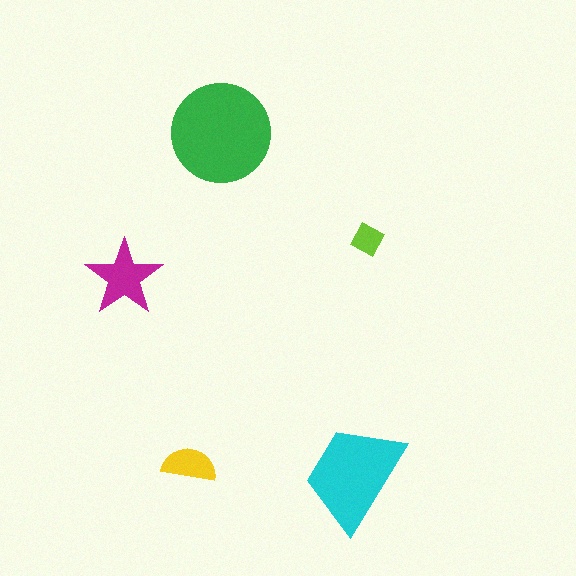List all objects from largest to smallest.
The green circle, the cyan trapezoid, the magenta star, the yellow semicircle, the lime diamond.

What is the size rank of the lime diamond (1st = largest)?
5th.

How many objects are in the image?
There are 5 objects in the image.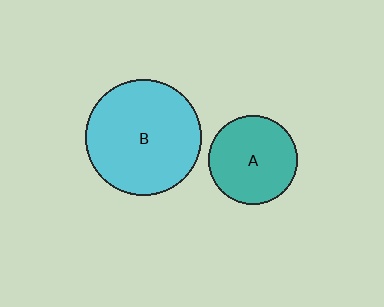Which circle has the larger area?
Circle B (cyan).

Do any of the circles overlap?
No, none of the circles overlap.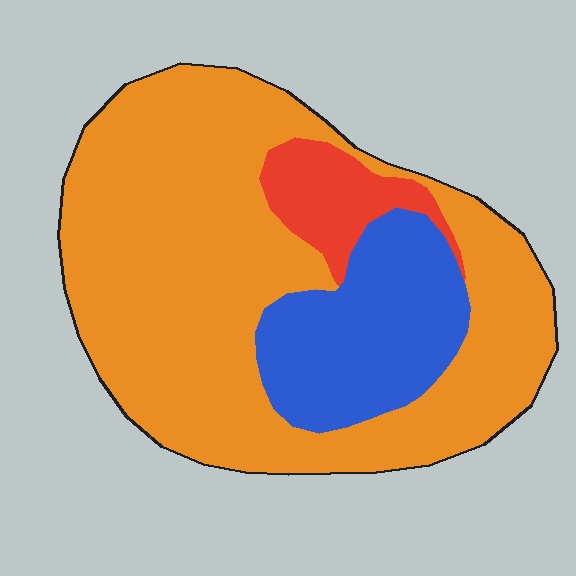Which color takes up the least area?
Red, at roughly 10%.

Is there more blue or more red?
Blue.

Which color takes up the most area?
Orange, at roughly 70%.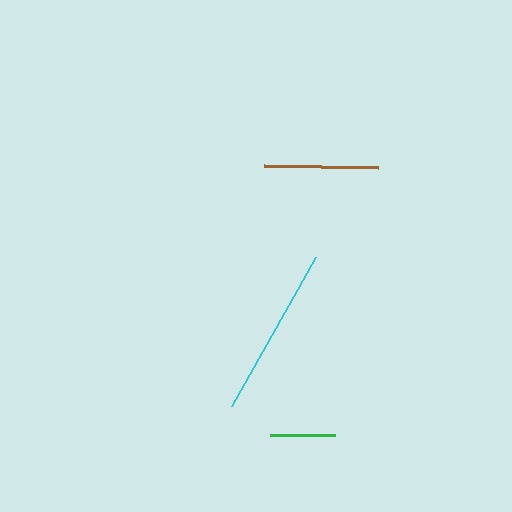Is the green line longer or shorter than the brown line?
The brown line is longer than the green line.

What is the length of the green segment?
The green segment is approximately 65 pixels long.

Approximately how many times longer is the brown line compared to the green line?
The brown line is approximately 1.8 times the length of the green line.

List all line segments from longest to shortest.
From longest to shortest: cyan, brown, green.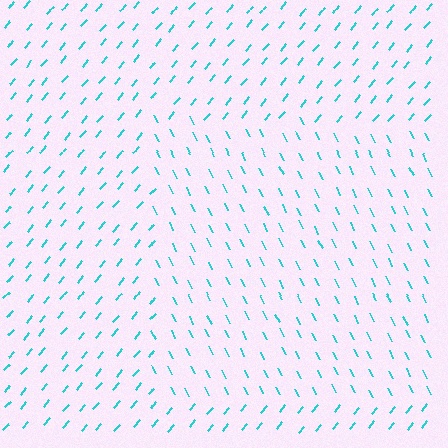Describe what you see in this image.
The image is filled with small cyan line segments. A rectangle region in the image has lines oriented differently from the surrounding lines, creating a visible texture boundary.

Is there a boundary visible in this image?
Yes, there is a texture boundary formed by a change in line orientation.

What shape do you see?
I see a rectangle.